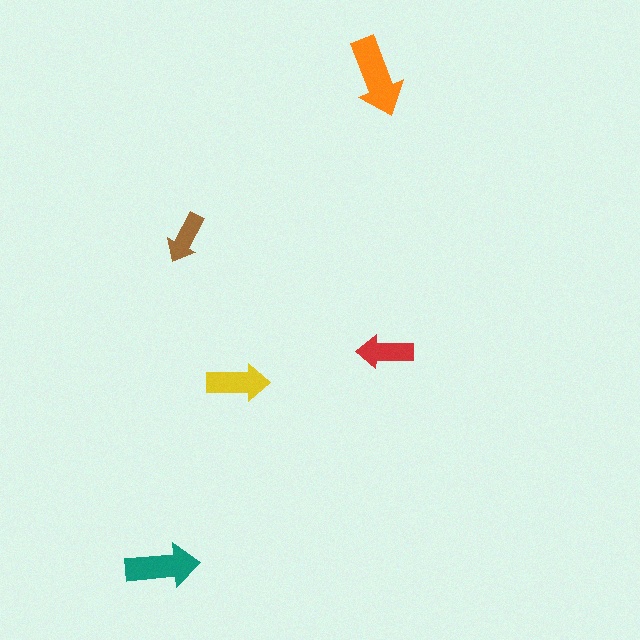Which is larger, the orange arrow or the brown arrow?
The orange one.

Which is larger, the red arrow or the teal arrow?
The teal one.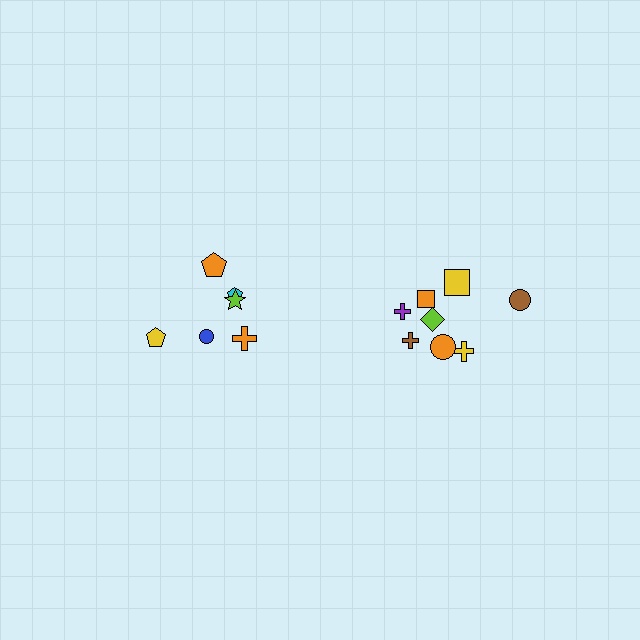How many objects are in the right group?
There are 8 objects.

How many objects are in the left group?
There are 6 objects.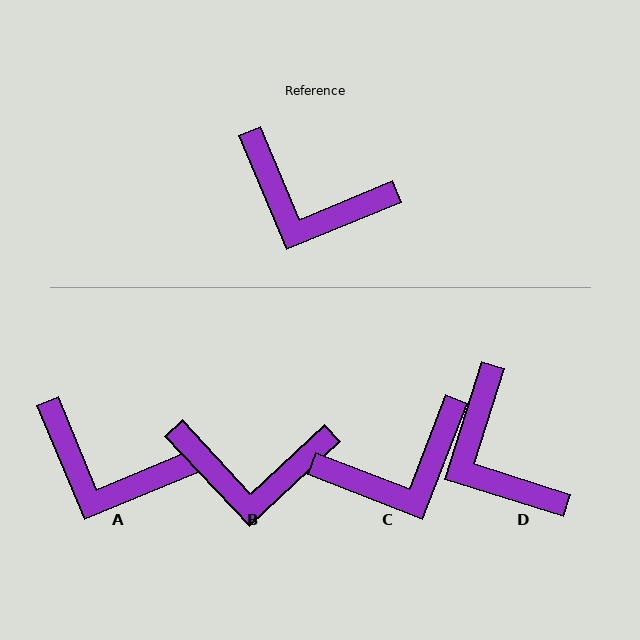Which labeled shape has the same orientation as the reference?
A.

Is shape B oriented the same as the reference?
No, it is off by about 20 degrees.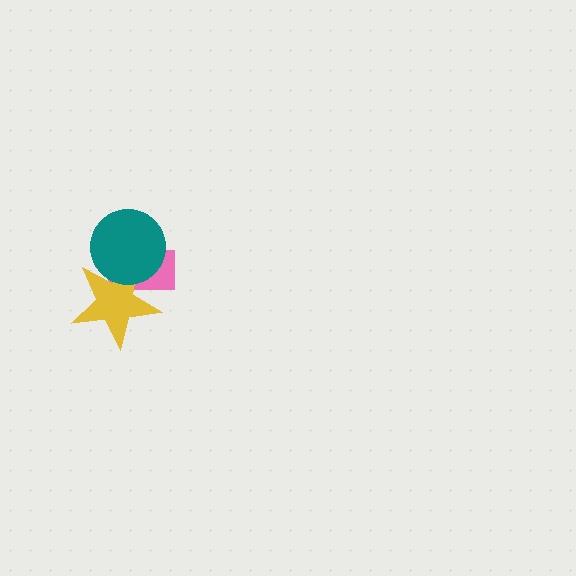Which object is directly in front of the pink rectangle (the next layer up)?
The yellow star is directly in front of the pink rectangle.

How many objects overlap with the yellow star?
2 objects overlap with the yellow star.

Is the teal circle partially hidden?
No, no other shape covers it.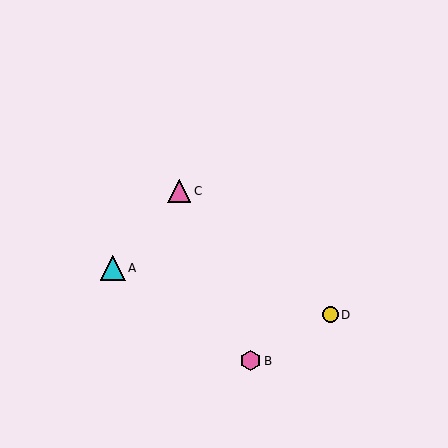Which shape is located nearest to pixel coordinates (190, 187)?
The pink triangle (labeled C) at (179, 191) is nearest to that location.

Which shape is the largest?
The cyan triangle (labeled A) is the largest.